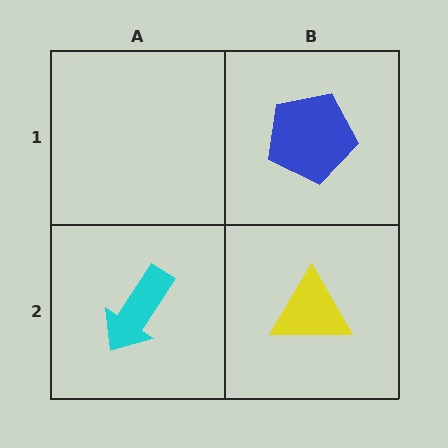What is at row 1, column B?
A blue pentagon.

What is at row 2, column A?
A cyan arrow.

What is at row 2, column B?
A yellow triangle.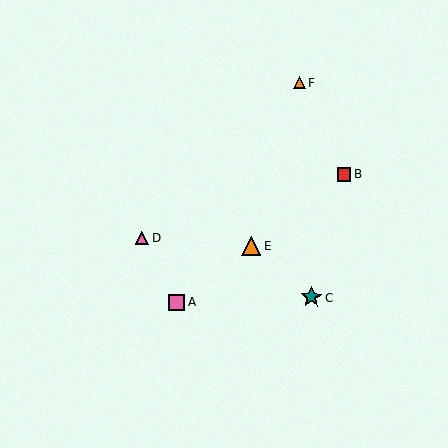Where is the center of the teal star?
The center of the teal star is at (311, 297).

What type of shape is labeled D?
Shape D is a pink triangle.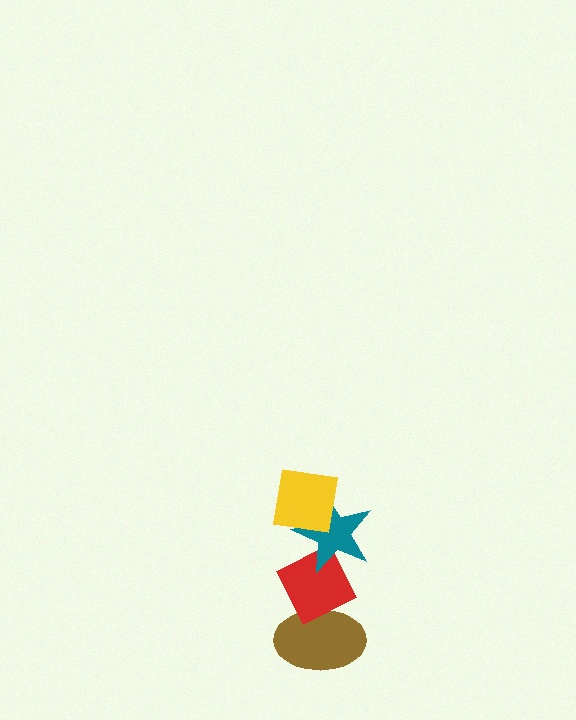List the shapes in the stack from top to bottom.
From top to bottom: the yellow square, the teal star, the red diamond, the brown ellipse.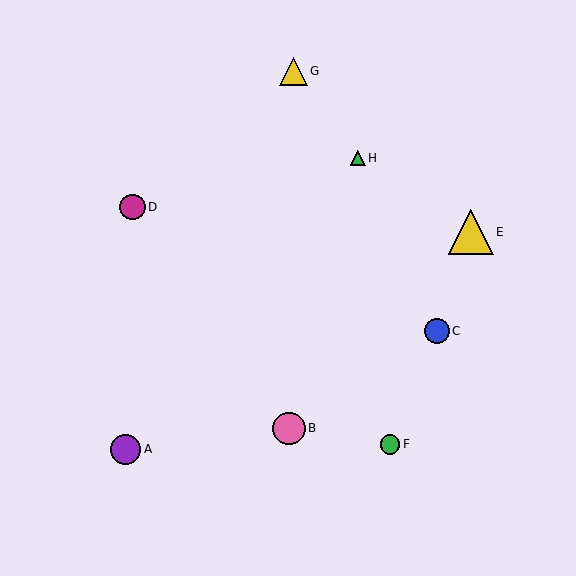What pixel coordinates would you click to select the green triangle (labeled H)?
Click at (358, 158) to select the green triangle H.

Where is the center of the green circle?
The center of the green circle is at (390, 444).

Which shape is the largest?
The yellow triangle (labeled E) is the largest.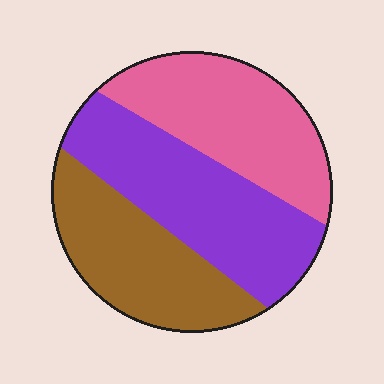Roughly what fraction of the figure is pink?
Pink covers 33% of the figure.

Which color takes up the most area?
Purple, at roughly 35%.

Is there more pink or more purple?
Purple.